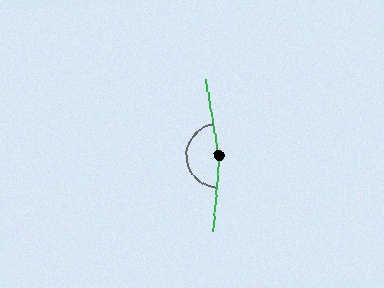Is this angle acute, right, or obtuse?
It is obtuse.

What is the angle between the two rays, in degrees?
Approximately 165 degrees.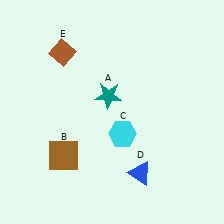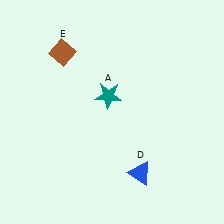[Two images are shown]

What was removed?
The brown square (B), the cyan hexagon (C) were removed in Image 2.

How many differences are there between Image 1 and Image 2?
There are 2 differences between the two images.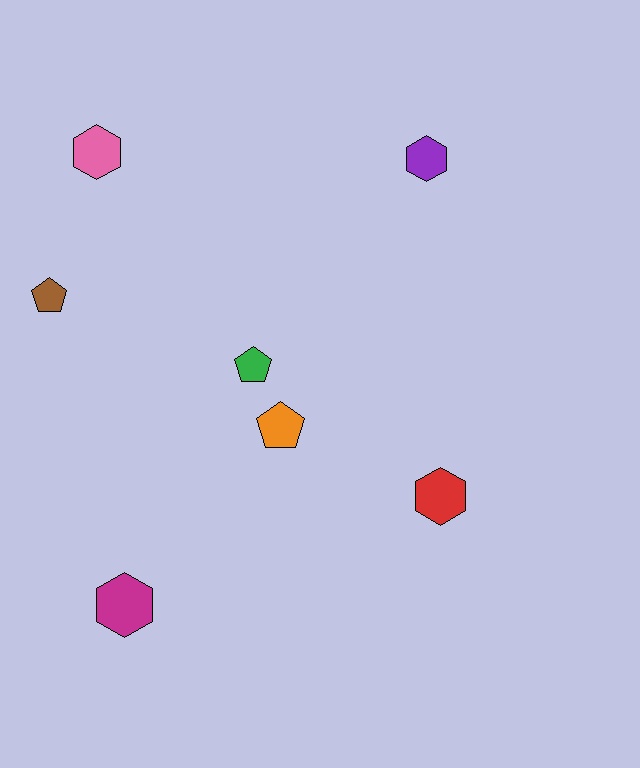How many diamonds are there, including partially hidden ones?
There are no diamonds.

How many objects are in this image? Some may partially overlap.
There are 7 objects.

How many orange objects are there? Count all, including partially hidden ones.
There is 1 orange object.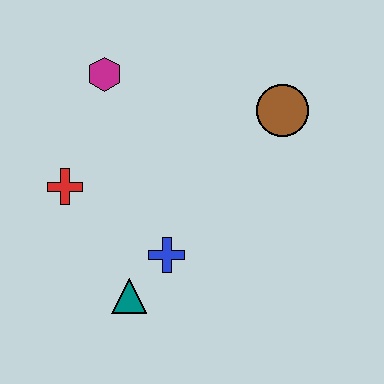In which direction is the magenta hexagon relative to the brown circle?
The magenta hexagon is to the left of the brown circle.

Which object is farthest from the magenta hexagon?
The teal triangle is farthest from the magenta hexagon.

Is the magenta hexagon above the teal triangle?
Yes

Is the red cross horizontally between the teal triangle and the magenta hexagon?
No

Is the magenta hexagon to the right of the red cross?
Yes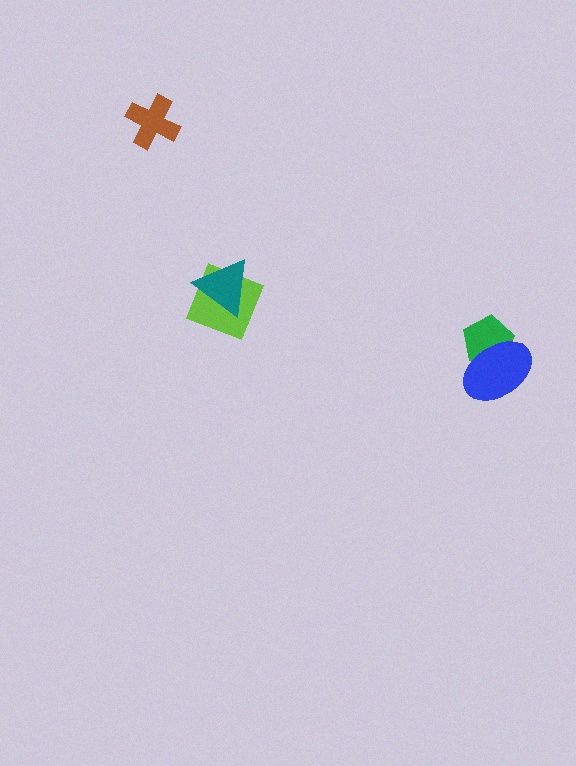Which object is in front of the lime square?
The teal triangle is in front of the lime square.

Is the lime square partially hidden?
Yes, it is partially covered by another shape.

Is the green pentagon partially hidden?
Yes, it is partially covered by another shape.